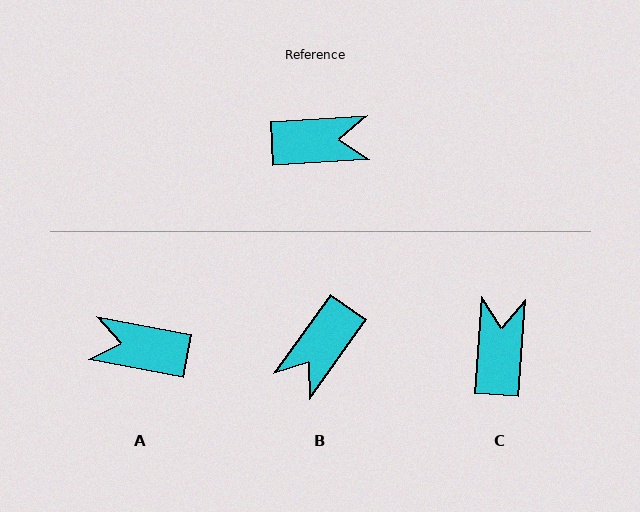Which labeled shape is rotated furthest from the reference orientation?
A, about 166 degrees away.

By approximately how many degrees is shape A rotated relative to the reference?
Approximately 166 degrees counter-clockwise.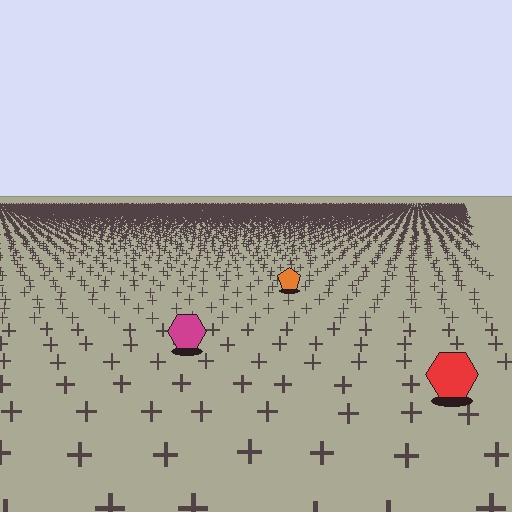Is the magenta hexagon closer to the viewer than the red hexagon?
No. The red hexagon is closer — you can tell from the texture gradient: the ground texture is coarser near it.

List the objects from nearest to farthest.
From nearest to farthest: the red hexagon, the magenta hexagon, the orange pentagon.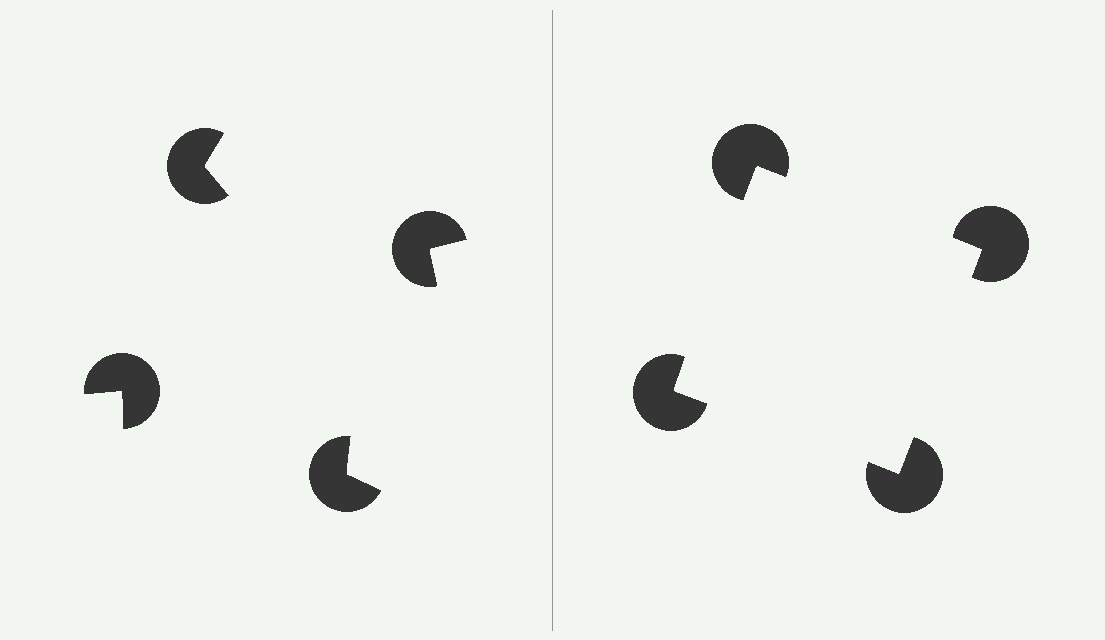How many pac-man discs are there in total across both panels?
8 — 4 on each side.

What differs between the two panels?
The pac-man discs are positioned identically on both sides; only the wedge orientations differ. On the right they align to a square; on the left they are misaligned.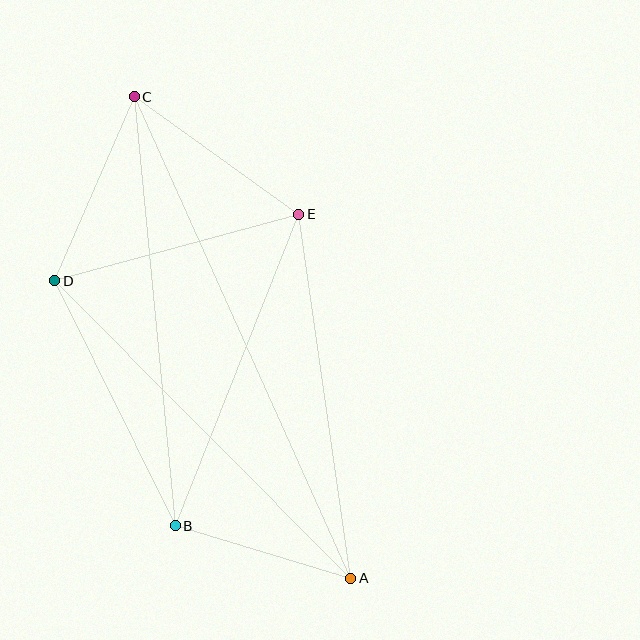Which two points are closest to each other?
Points A and B are closest to each other.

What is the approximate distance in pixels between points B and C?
The distance between B and C is approximately 431 pixels.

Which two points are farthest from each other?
Points A and C are farthest from each other.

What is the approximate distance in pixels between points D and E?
The distance between D and E is approximately 253 pixels.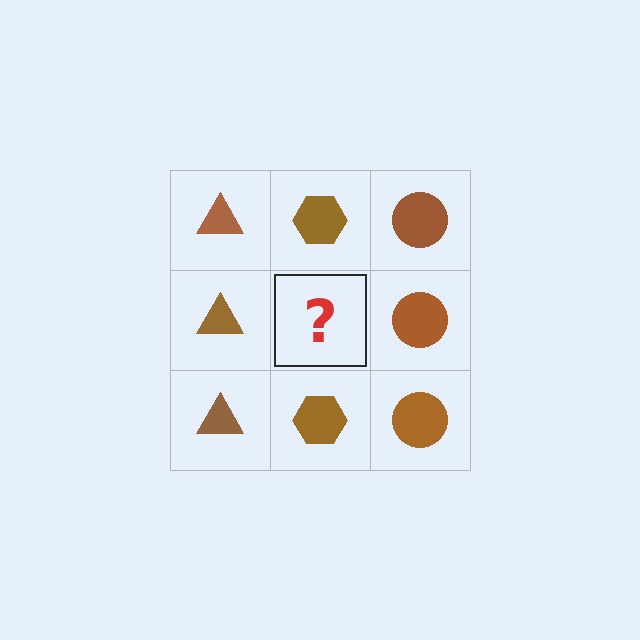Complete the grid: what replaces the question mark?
The question mark should be replaced with a brown hexagon.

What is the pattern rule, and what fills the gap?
The rule is that each column has a consistent shape. The gap should be filled with a brown hexagon.